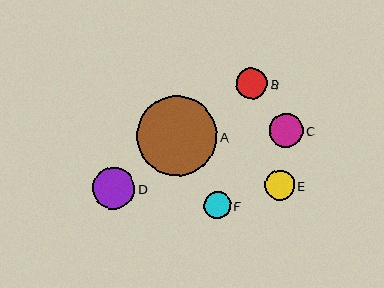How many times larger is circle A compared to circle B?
Circle A is approximately 2.6 times the size of circle B.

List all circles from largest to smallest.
From largest to smallest: A, D, C, B, E, F.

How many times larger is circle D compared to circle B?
Circle D is approximately 1.4 times the size of circle B.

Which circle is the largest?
Circle A is the largest with a size of approximately 80 pixels.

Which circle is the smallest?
Circle F is the smallest with a size of approximately 26 pixels.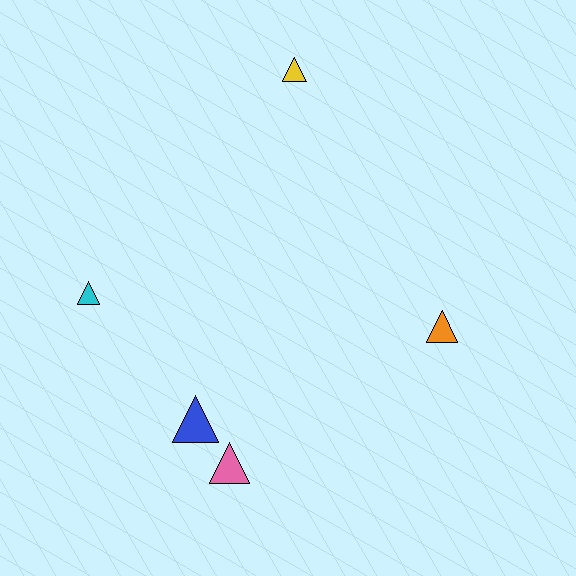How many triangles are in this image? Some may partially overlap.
There are 5 triangles.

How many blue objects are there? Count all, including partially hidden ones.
There is 1 blue object.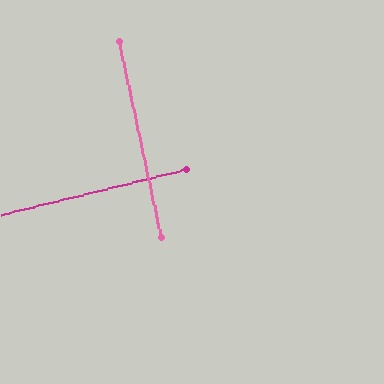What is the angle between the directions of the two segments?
Approximately 89 degrees.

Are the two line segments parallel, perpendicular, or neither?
Perpendicular — they meet at approximately 89°.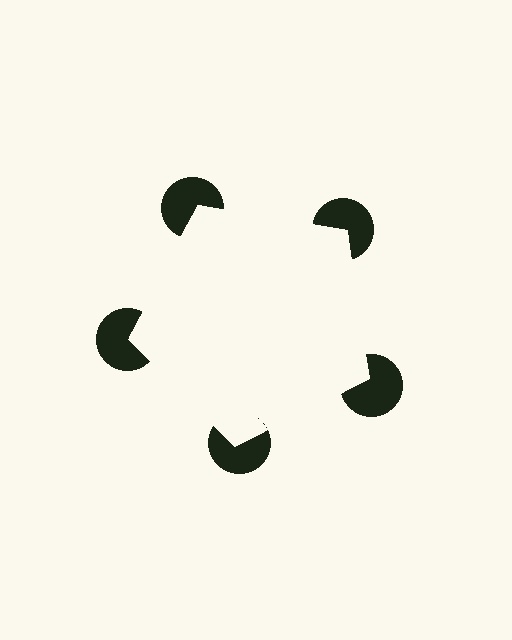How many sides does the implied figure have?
5 sides.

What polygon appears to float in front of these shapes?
An illusory pentagon — its edges are inferred from the aligned wedge cuts in the pac-man discs, not physically drawn.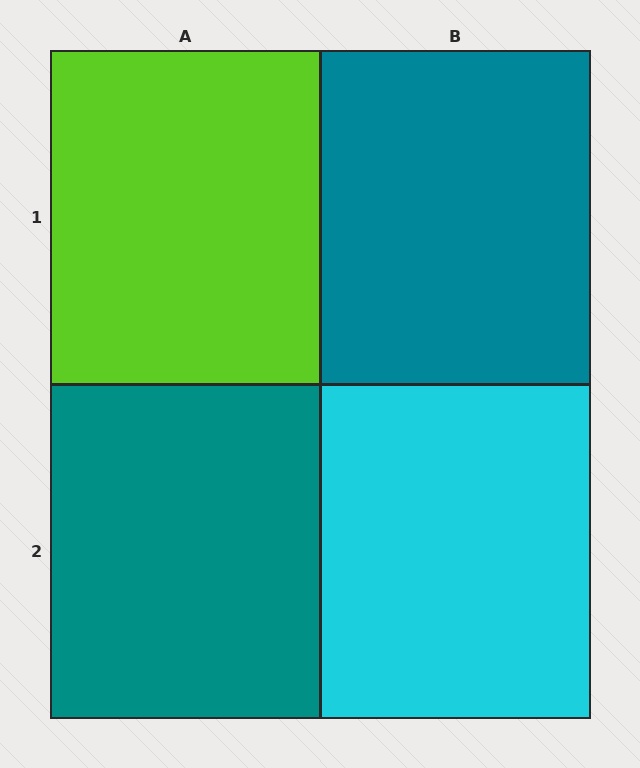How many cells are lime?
1 cell is lime.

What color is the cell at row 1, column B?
Teal.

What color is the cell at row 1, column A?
Lime.